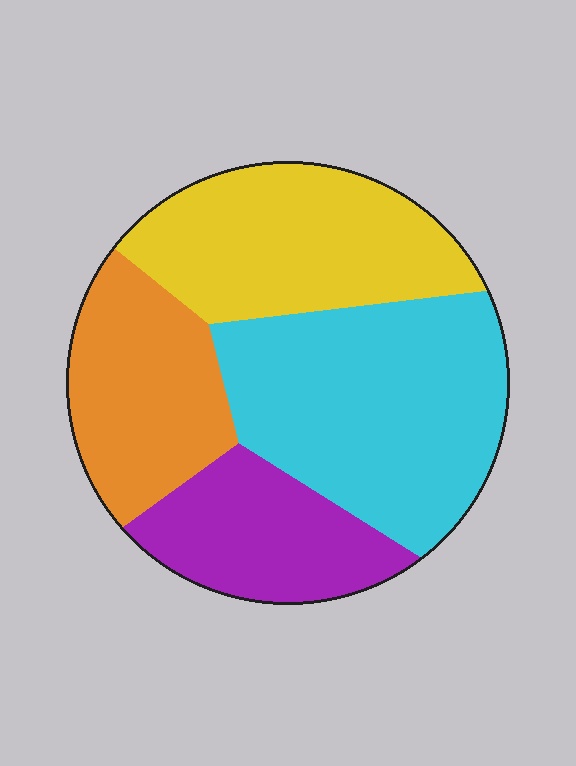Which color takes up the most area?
Cyan, at roughly 35%.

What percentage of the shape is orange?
Orange takes up between a sixth and a third of the shape.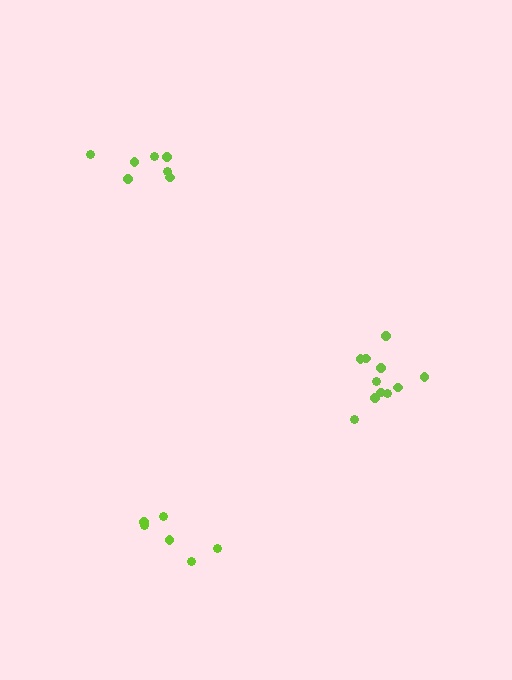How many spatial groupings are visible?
There are 3 spatial groupings.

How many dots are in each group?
Group 1: 6 dots, Group 2: 7 dots, Group 3: 11 dots (24 total).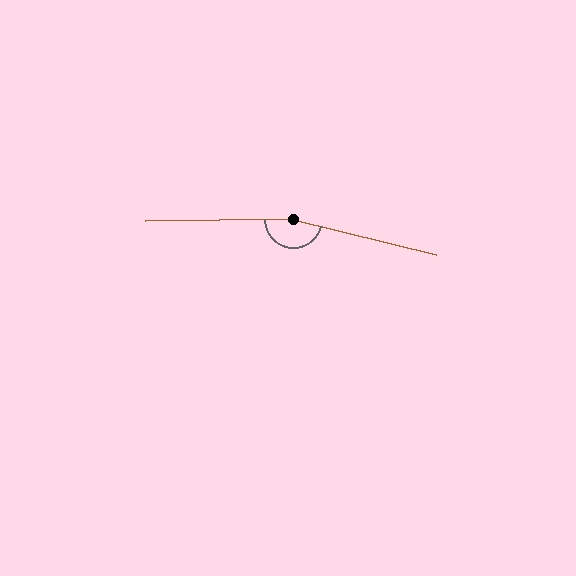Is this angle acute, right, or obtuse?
It is obtuse.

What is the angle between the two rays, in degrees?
Approximately 165 degrees.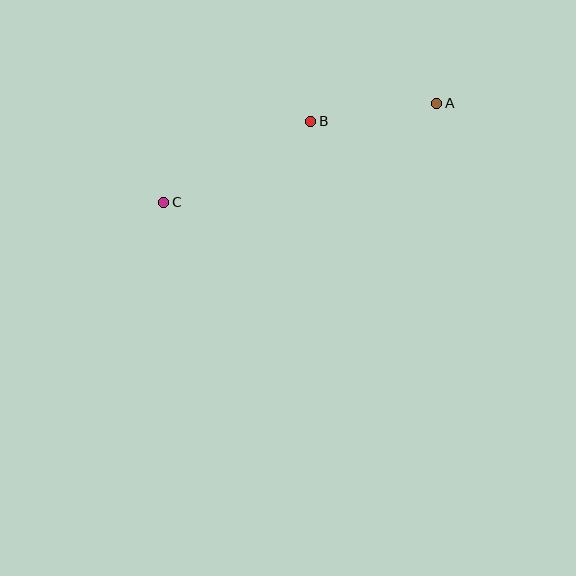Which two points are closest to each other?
Points A and B are closest to each other.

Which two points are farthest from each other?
Points A and C are farthest from each other.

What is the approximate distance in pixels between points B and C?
The distance between B and C is approximately 168 pixels.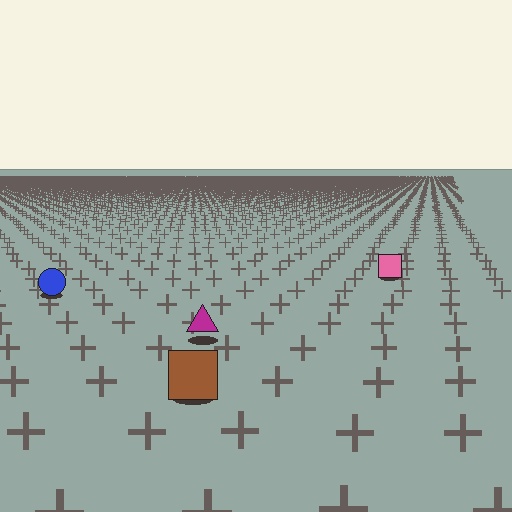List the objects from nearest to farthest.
From nearest to farthest: the brown square, the magenta triangle, the blue circle, the pink square.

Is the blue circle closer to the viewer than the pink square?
Yes. The blue circle is closer — you can tell from the texture gradient: the ground texture is coarser near it.